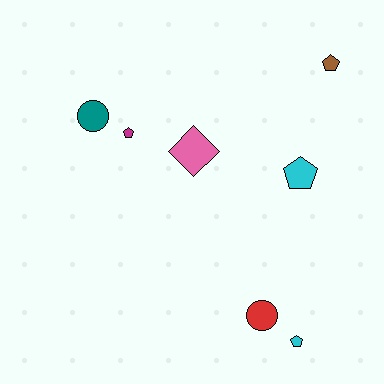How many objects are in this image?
There are 7 objects.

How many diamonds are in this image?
There is 1 diamond.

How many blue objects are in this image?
There are no blue objects.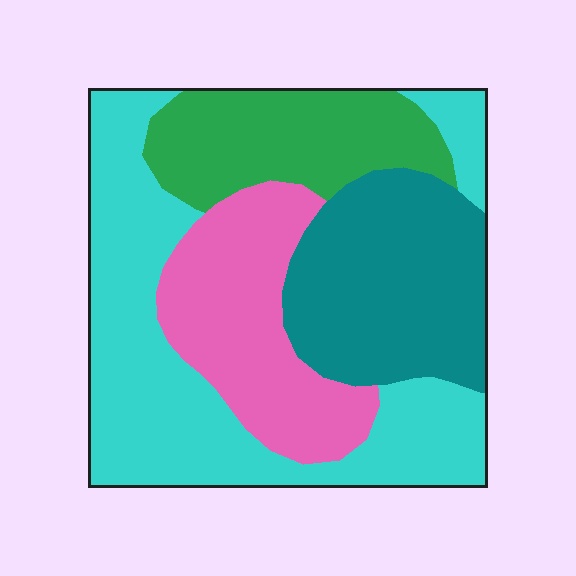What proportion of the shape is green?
Green takes up about one sixth (1/6) of the shape.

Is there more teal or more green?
Teal.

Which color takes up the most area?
Cyan, at roughly 40%.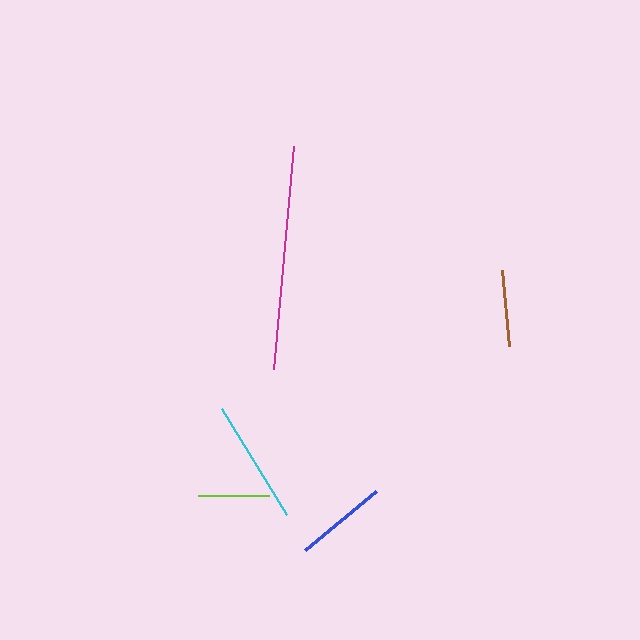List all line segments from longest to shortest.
From longest to shortest: magenta, cyan, blue, brown, lime.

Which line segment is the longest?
The magenta line is the longest at approximately 224 pixels.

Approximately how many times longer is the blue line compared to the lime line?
The blue line is approximately 1.3 times the length of the lime line.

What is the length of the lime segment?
The lime segment is approximately 71 pixels long.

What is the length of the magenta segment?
The magenta segment is approximately 224 pixels long.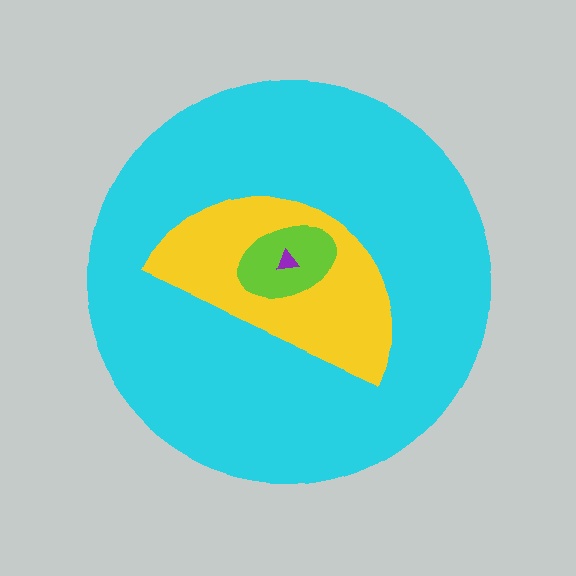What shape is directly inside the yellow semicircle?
The lime ellipse.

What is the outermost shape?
The cyan circle.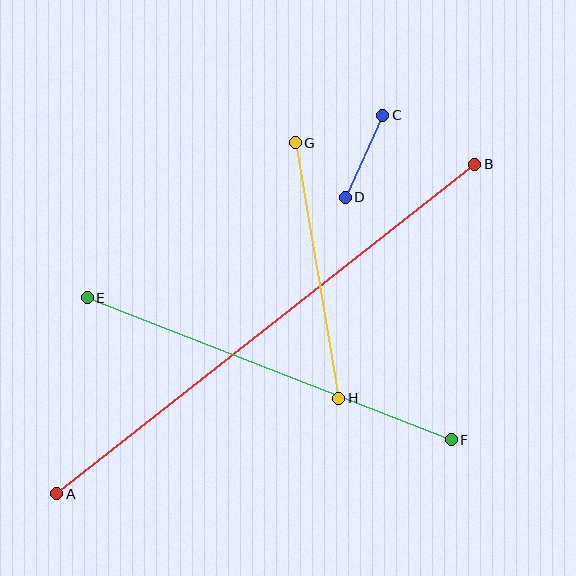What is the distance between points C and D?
The distance is approximately 90 pixels.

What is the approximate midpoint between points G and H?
The midpoint is at approximately (317, 270) pixels.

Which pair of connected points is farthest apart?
Points A and B are farthest apart.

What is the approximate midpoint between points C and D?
The midpoint is at approximately (364, 156) pixels.